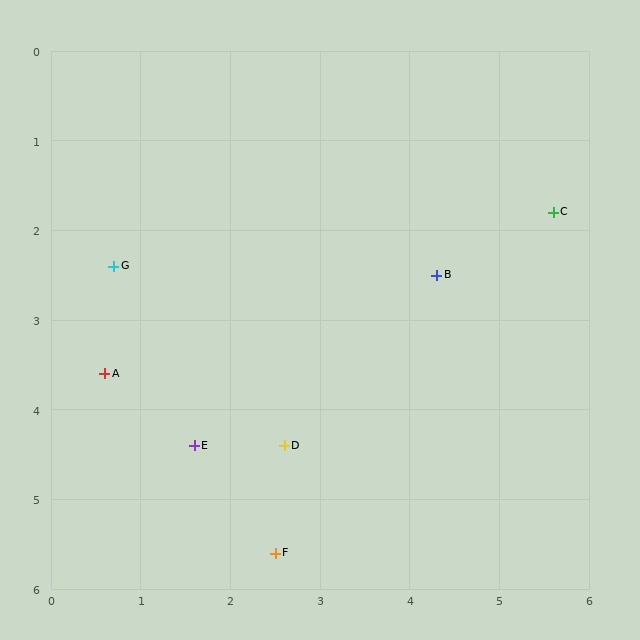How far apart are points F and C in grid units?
Points F and C are about 4.9 grid units apart.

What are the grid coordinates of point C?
Point C is at approximately (5.6, 1.8).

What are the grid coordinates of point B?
Point B is at approximately (4.3, 2.5).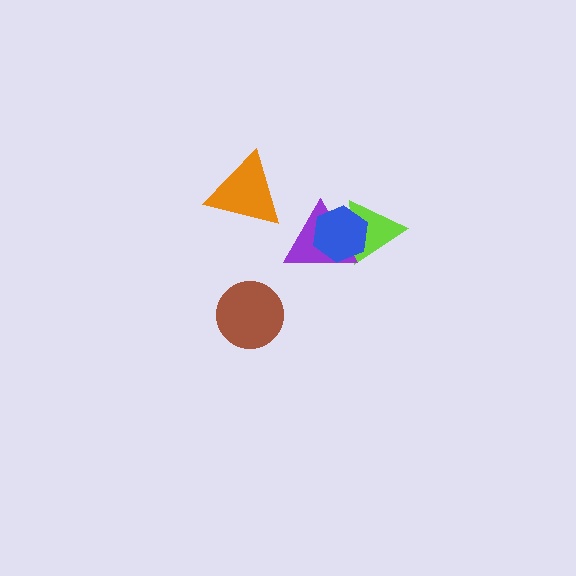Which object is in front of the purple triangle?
The blue hexagon is in front of the purple triangle.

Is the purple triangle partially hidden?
Yes, it is partially covered by another shape.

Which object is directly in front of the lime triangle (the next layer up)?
The purple triangle is directly in front of the lime triangle.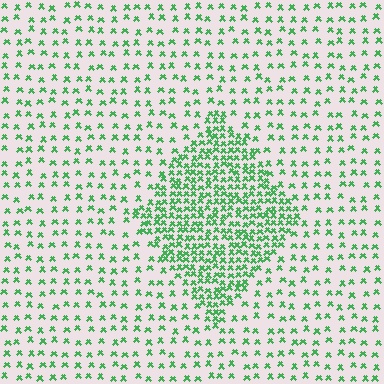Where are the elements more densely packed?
The elements are more densely packed inside the diamond boundary.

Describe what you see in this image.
The image contains small green elements arranged at two different densities. A diamond-shaped region is visible where the elements are more densely packed than the surrounding area.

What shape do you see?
I see a diamond.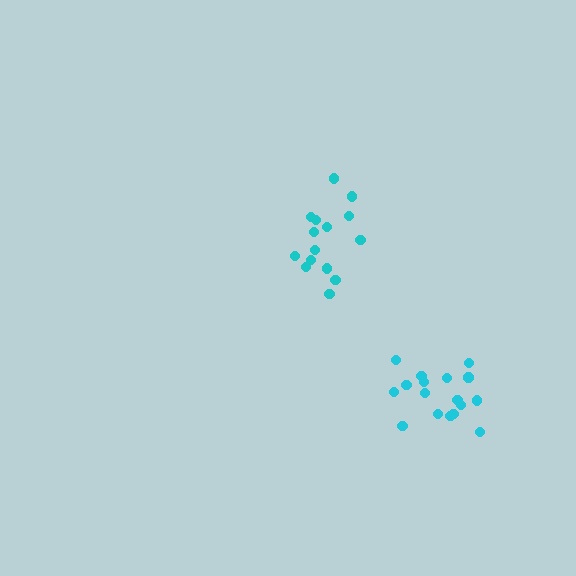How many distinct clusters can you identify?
There are 2 distinct clusters.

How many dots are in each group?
Group 1: 15 dots, Group 2: 18 dots (33 total).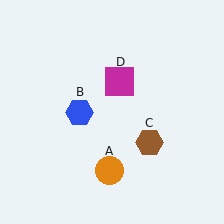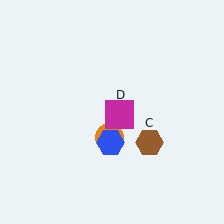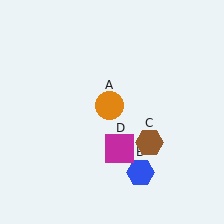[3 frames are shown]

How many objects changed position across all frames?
3 objects changed position: orange circle (object A), blue hexagon (object B), magenta square (object D).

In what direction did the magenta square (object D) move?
The magenta square (object D) moved down.